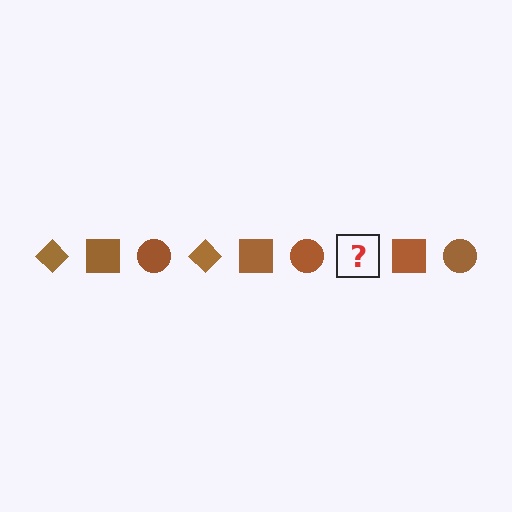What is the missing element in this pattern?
The missing element is a brown diamond.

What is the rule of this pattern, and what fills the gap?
The rule is that the pattern cycles through diamond, square, circle shapes in brown. The gap should be filled with a brown diamond.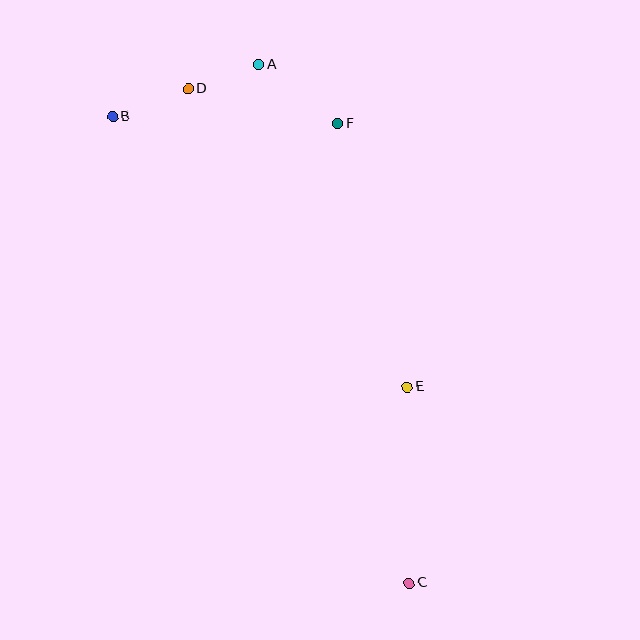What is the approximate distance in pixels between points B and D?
The distance between B and D is approximately 81 pixels.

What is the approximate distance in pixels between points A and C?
The distance between A and C is approximately 540 pixels.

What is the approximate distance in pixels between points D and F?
The distance between D and F is approximately 154 pixels.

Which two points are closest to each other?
Points A and D are closest to each other.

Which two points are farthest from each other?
Points B and C are farthest from each other.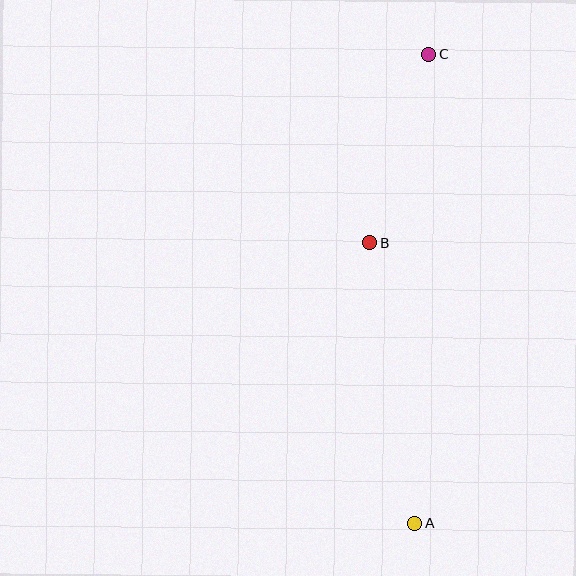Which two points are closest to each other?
Points B and C are closest to each other.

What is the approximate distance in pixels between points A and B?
The distance between A and B is approximately 284 pixels.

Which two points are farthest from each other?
Points A and C are farthest from each other.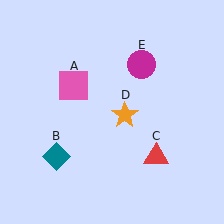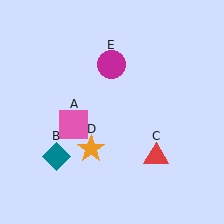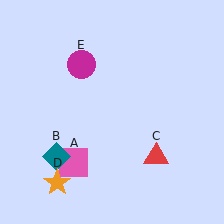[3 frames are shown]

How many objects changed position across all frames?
3 objects changed position: pink square (object A), orange star (object D), magenta circle (object E).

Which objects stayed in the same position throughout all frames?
Teal diamond (object B) and red triangle (object C) remained stationary.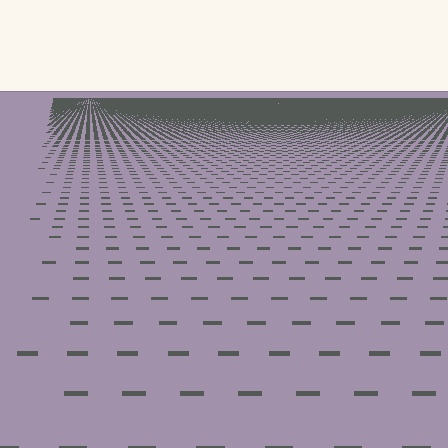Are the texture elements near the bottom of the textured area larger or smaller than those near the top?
Larger. Near the bottom, elements are closer to the viewer and appear at a bigger on-screen size.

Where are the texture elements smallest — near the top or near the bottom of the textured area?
Near the top.